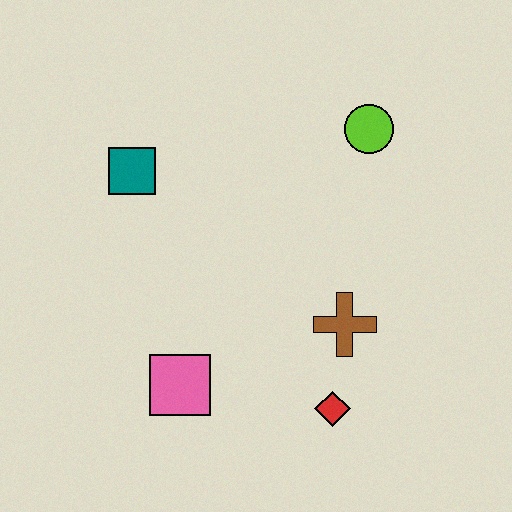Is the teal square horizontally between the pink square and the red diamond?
No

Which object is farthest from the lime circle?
The pink square is farthest from the lime circle.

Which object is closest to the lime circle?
The brown cross is closest to the lime circle.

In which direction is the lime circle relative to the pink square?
The lime circle is above the pink square.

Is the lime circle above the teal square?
Yes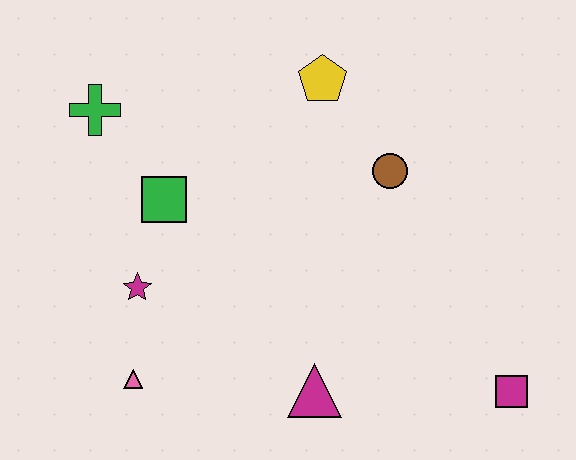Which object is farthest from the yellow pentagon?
The magenta square is farthest from the yellow pentagon.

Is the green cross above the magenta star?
Yes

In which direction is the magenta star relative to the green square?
The magenta star is below the green square.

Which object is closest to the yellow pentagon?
The brown circle is closest to the yellow pentagon.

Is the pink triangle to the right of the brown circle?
No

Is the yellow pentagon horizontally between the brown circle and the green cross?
Yes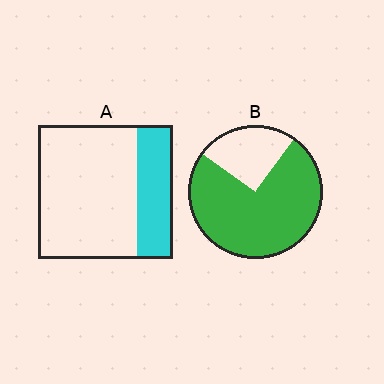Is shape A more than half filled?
No.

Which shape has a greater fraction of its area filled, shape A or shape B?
Shape B.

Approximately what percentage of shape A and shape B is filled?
A is approximately 25% and B is approximately 75%.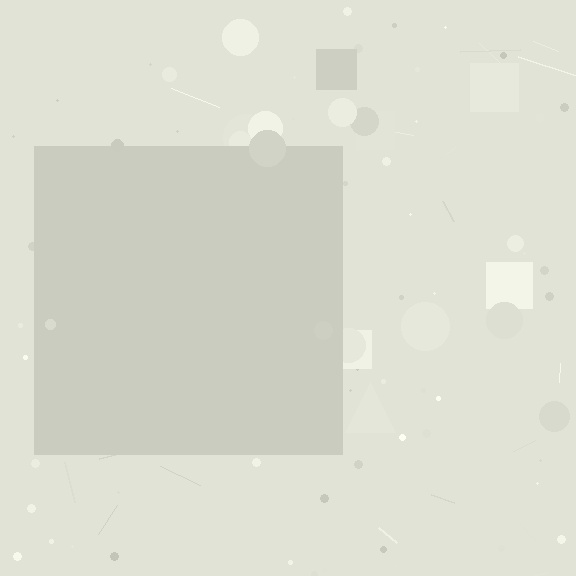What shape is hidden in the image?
A square is hidden in the image.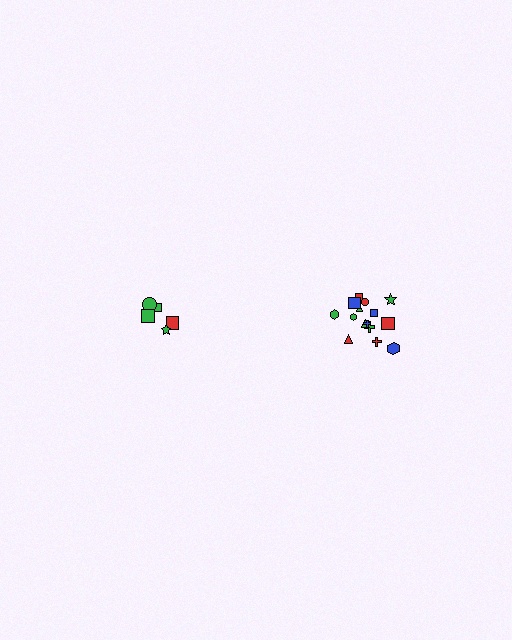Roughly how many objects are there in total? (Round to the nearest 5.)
Roughly 20 objects in total.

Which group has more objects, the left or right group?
The right group.